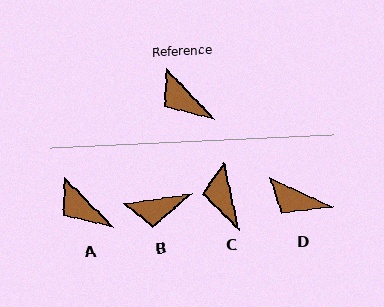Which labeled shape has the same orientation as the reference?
A.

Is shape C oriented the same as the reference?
No, it is off by about 32 degrees.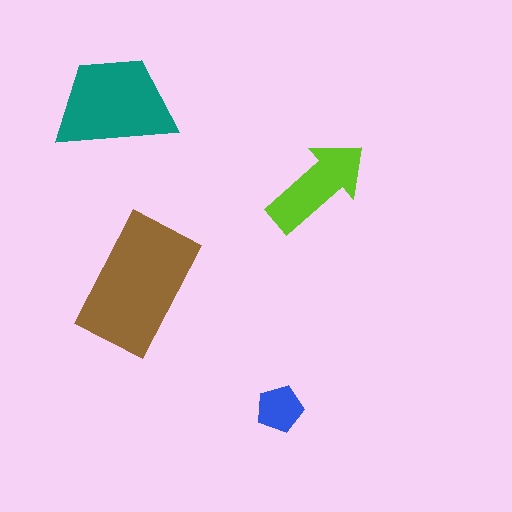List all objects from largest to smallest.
The brown rectangle, the teal trapezoid, the lime arrow, the blue pentagon.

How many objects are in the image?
There are 4 objects in the image.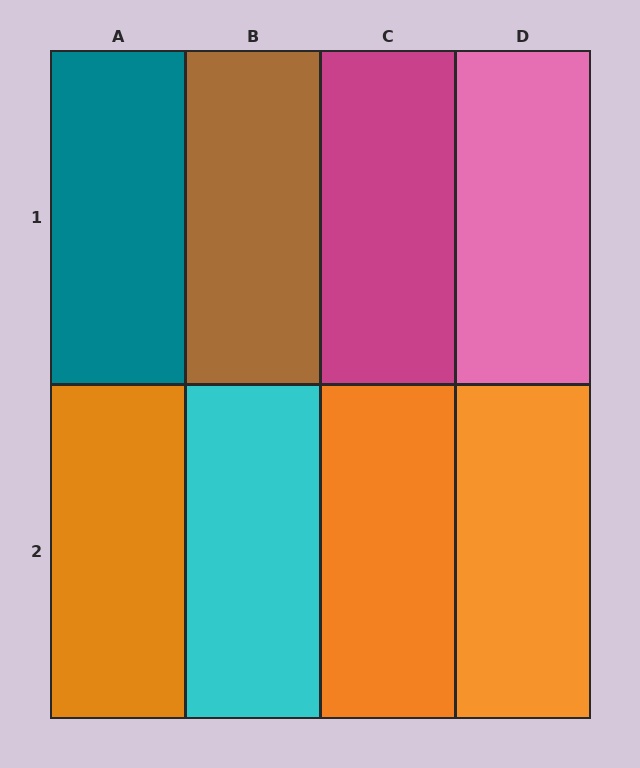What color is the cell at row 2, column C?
Orange.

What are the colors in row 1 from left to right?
Teal, brown, magenta, pink.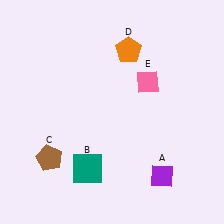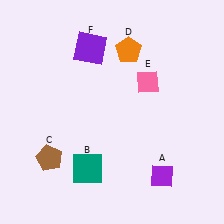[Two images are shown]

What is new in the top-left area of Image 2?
A purple square (F) was added in the top-left area of Image 2.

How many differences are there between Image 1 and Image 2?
There is 1 difference between the two images.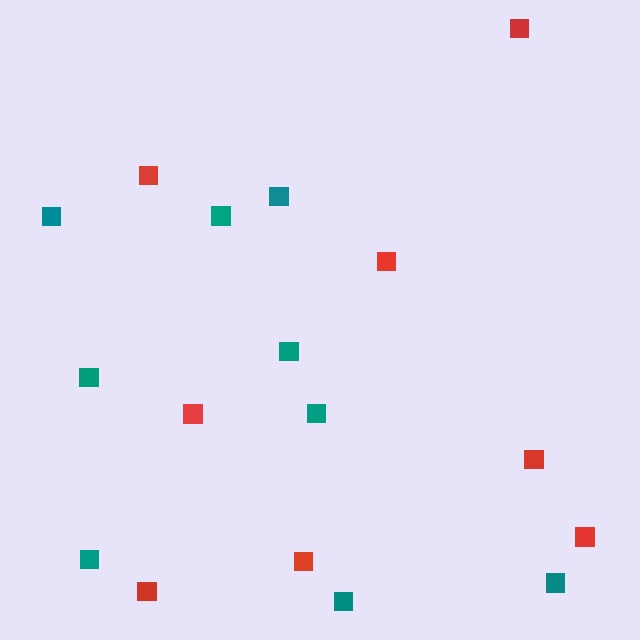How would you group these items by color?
There are 2 groups: one group of teal squares (9) and one group of red squares (8).